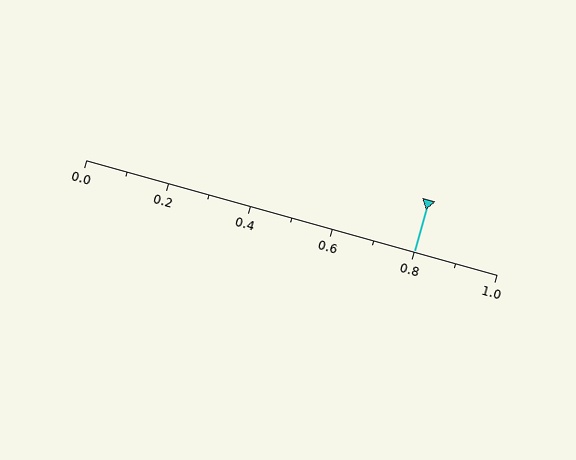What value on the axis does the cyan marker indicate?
The marker indicates approximately 0.8.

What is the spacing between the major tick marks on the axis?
The major ticks are spaced 0.2 apart.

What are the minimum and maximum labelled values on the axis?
The axis runs from 0.0 to 1.0.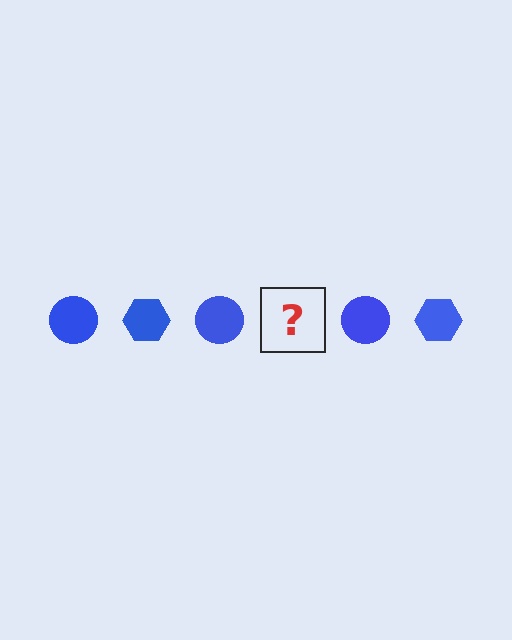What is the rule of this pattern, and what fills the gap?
The rule is that the pattern cycles through circle, hexagon shapes in blue. The gap should be filled with a blue hexagon.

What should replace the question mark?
The question mark should be replaced with a blue hexagon.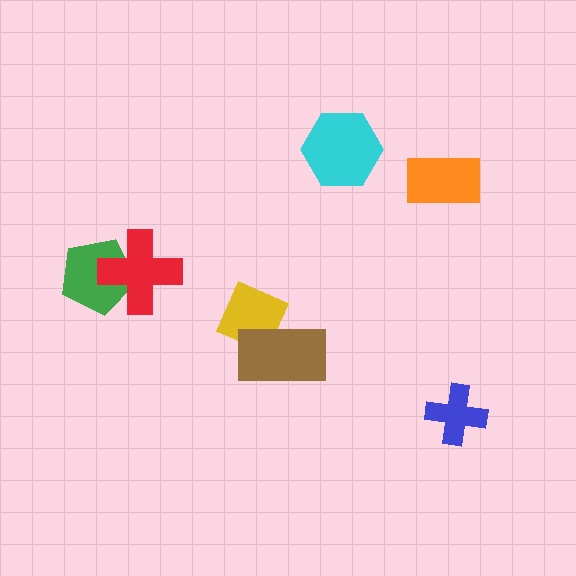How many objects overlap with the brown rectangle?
1 object overlaps with the brown rectangle.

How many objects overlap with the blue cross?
0 objects overlap with the blue cross.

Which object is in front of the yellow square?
The brown rectangle is in front of the yellow square.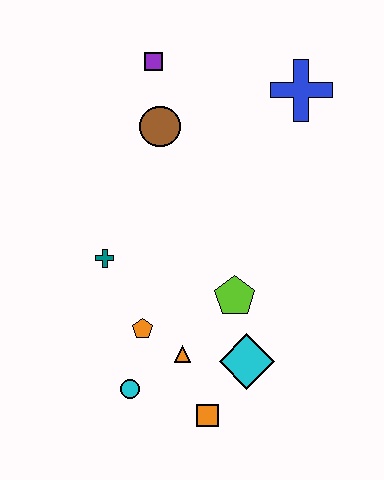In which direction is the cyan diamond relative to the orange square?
The cyan diamond is above the orange square.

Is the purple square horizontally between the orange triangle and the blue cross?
No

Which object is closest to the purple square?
The brown circle is closest to the purple square.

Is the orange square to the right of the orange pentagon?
Yes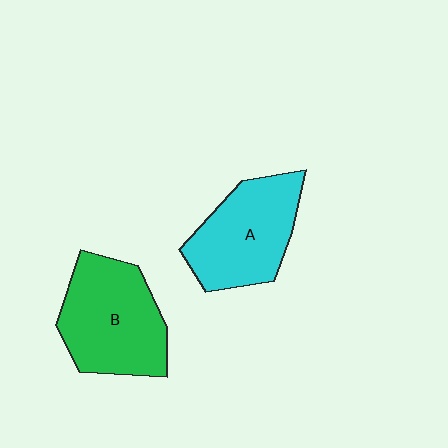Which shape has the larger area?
Shape B (green).